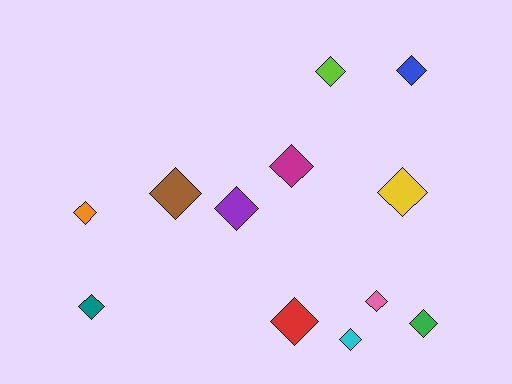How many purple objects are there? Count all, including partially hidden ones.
There is 1 purple object.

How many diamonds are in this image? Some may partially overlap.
There are 12 diamonds.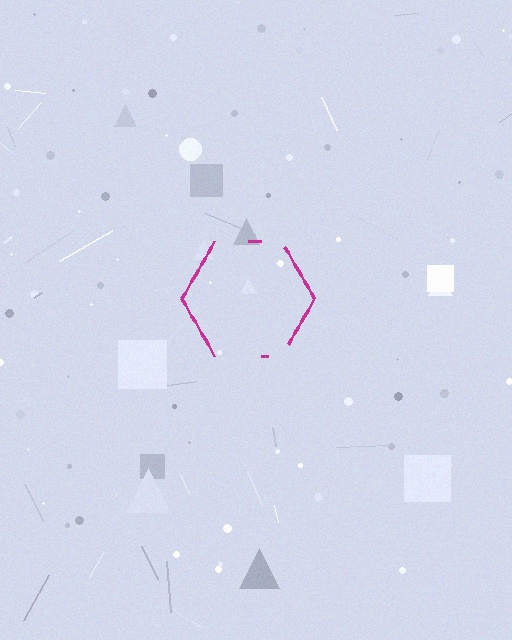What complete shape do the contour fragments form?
The contour fragments form a hexagon.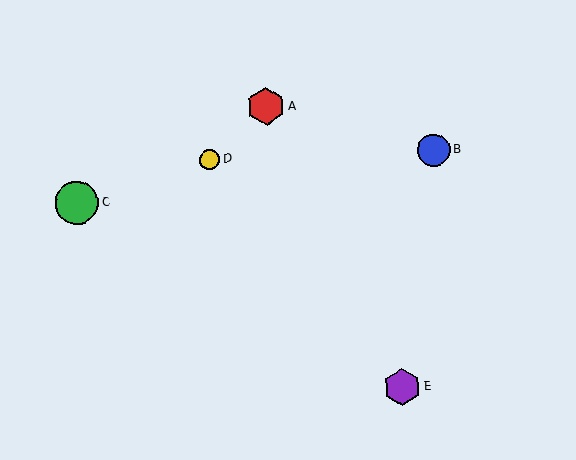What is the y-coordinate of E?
Object E is at y≈387.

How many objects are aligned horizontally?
2 objects (B, D) are aligned horizontally.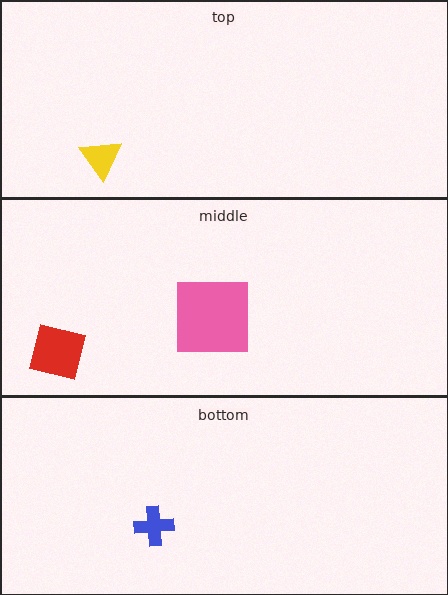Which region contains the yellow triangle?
The top region.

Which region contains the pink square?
The middle region.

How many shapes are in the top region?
1.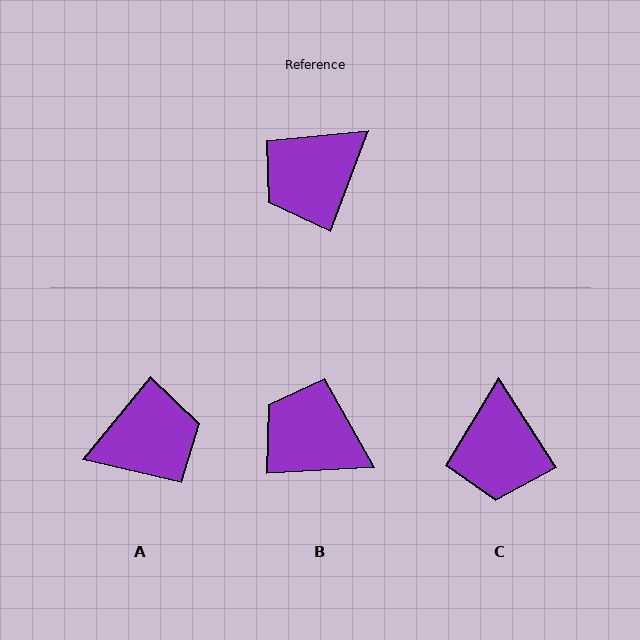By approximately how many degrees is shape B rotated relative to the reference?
Approximately 66 degrees clockwise.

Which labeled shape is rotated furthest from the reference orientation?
A, about 161 degrees away.